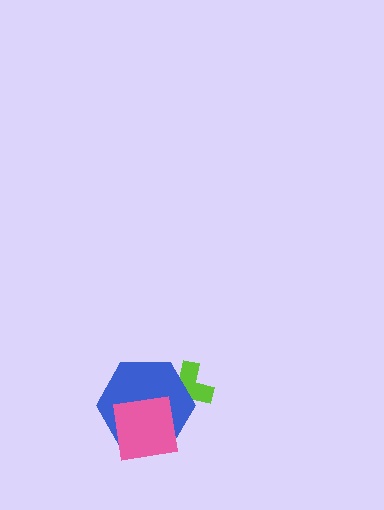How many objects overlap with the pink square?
2 objects overlap with the pink square.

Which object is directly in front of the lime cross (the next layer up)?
The blue hexagon is directly in front of the lime cross.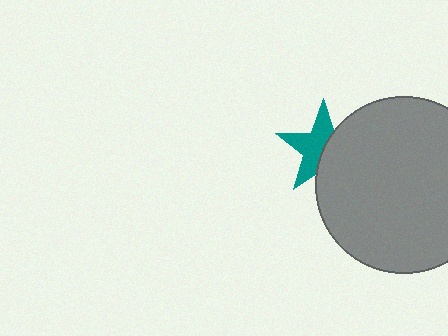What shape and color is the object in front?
The object in front is a gray circle.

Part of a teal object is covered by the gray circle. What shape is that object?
It is a star.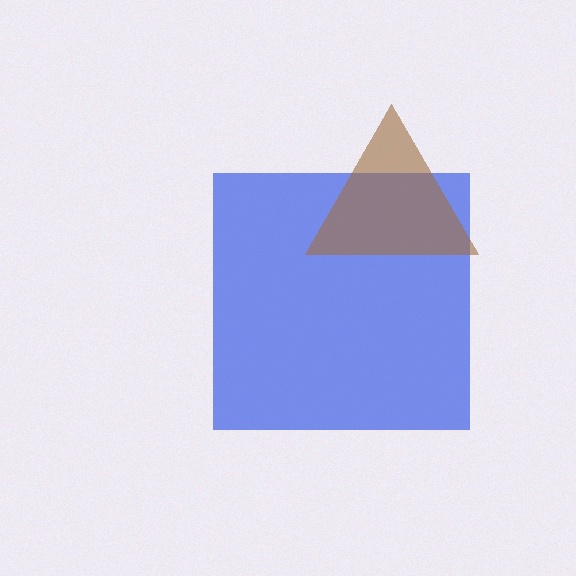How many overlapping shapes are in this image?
There are 2 overlapping shapes in the image.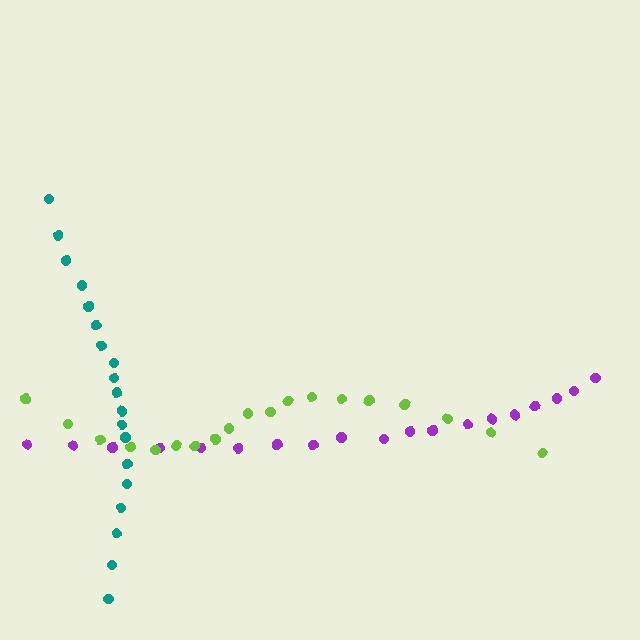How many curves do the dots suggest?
There are 3 distinct paths.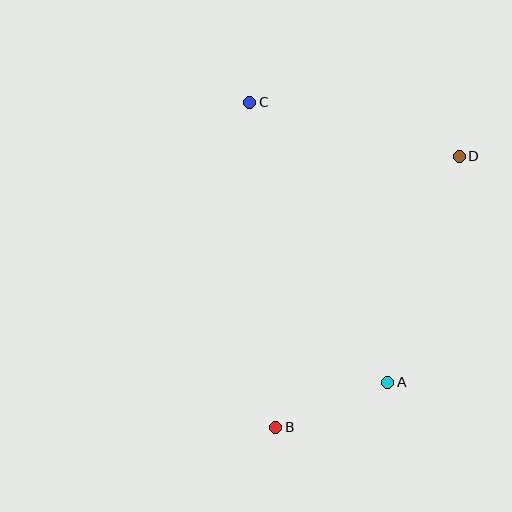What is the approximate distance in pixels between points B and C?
The distance between B and C is approximately 326 pixels.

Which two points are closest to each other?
Points A and B are closest to each other.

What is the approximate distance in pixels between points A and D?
The distance between A and D is approximately 237 pixels.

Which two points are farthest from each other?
Points B and D are farthest from each other.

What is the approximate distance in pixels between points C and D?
The distance between C and D is approximately 216 pixels.